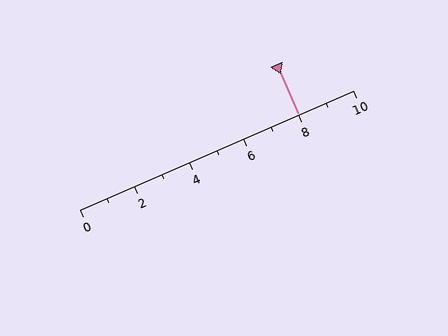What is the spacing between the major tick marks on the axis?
The major ticks are spaced 2 apart.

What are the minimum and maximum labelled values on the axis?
The axis runs from 0 to 10.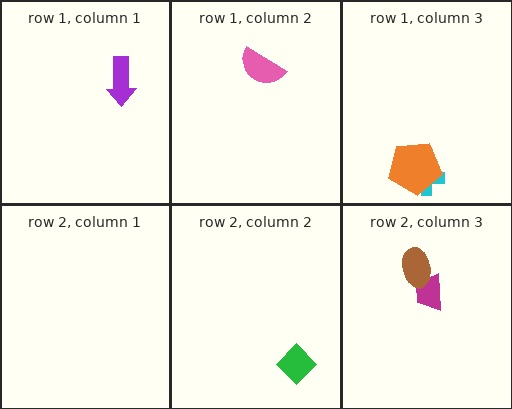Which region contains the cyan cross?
The row 1, column 3 region.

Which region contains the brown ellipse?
The row 2, column 3 region.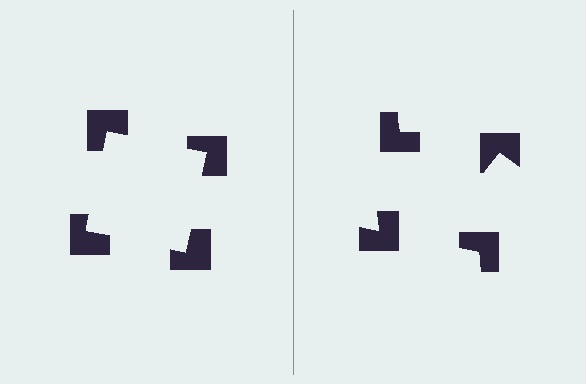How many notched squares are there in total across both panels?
8 — 4 on each side.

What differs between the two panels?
The notched squares are positioned identically on both sides; only the wedge orientations differ. On the left they align to a square; on the right they are misaligned.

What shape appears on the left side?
An illusory square.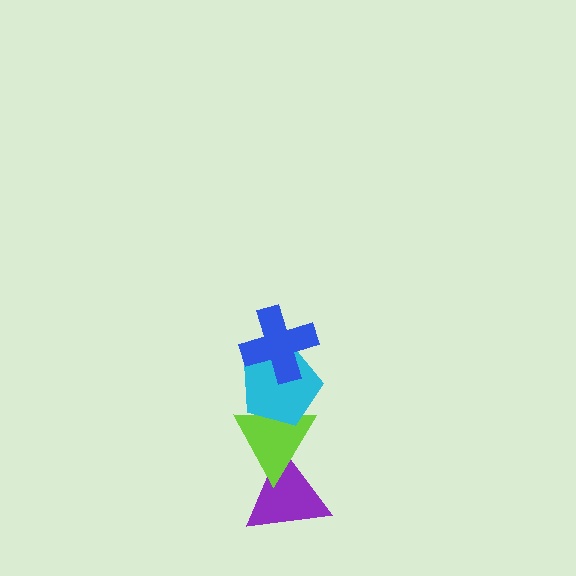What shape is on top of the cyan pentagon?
The blue cross is on top of the cyan pentagon.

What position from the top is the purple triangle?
The purple triangle is 4th from the top.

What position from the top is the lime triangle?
The lime triangle is 3rd from the top.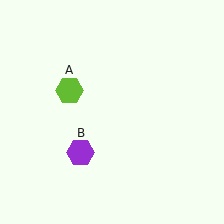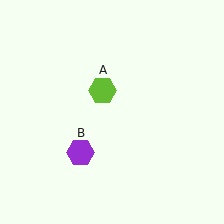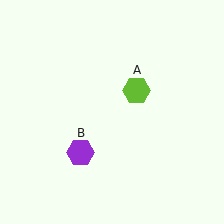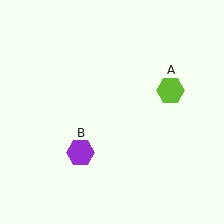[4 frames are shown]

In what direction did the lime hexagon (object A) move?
The lime hexagon (object A) moved right.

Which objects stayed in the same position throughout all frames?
Purple hexagon (object B) remained stationary.